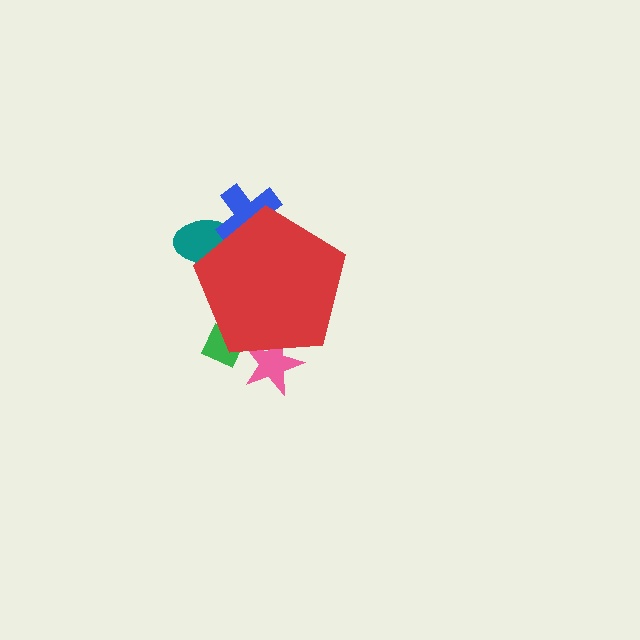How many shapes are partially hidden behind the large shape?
4 shapes are partially hidden.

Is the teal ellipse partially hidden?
Yes, the teal ellipse is partially hidden behind the red pentagon.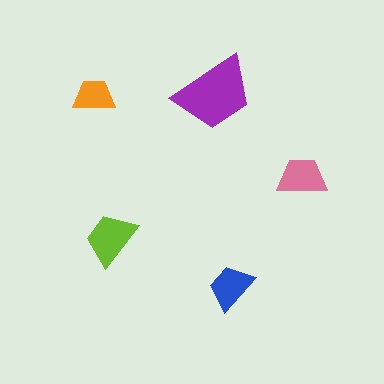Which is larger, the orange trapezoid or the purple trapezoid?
The purple one.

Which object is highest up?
The orange trapezoid is topmost.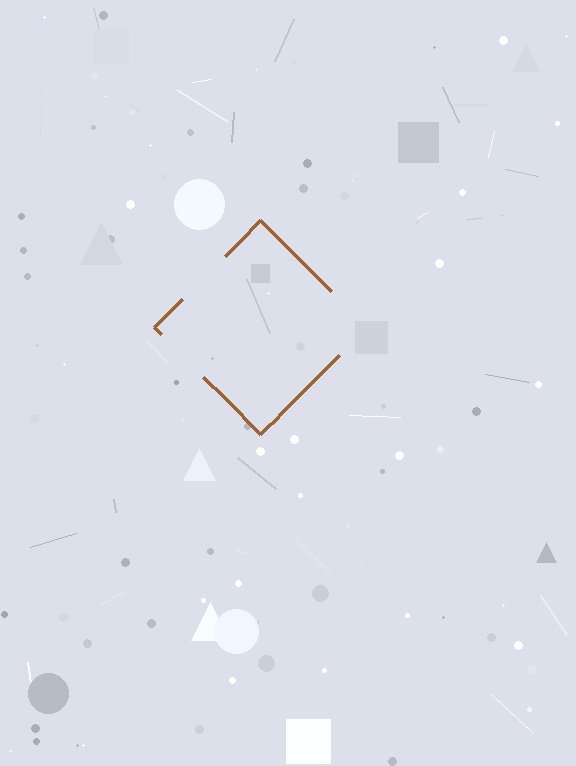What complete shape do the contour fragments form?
The contour fragments form a diamond.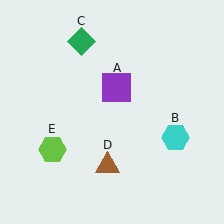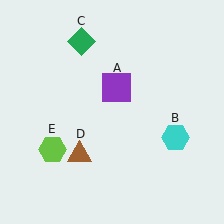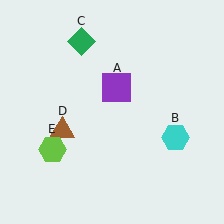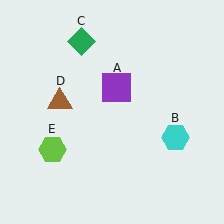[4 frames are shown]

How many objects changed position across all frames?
1 object changed position: brown triangle (object D).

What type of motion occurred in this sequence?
The brown triangle (object D) rotated clockwise around the center of the scene.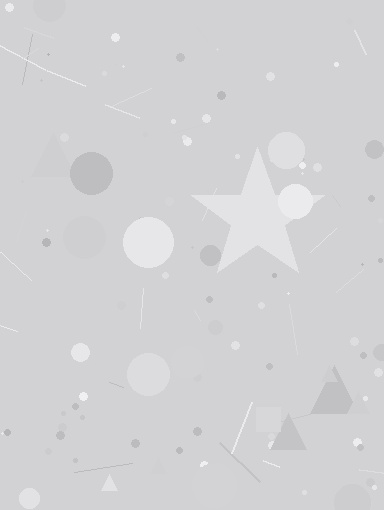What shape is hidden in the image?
A star is hidden in the image.